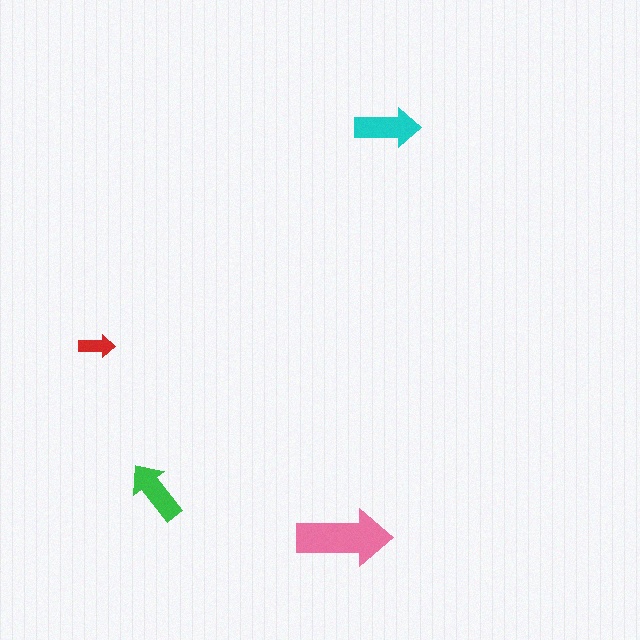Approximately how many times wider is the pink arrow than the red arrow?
About 2.5 times wider.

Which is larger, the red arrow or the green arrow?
The green one.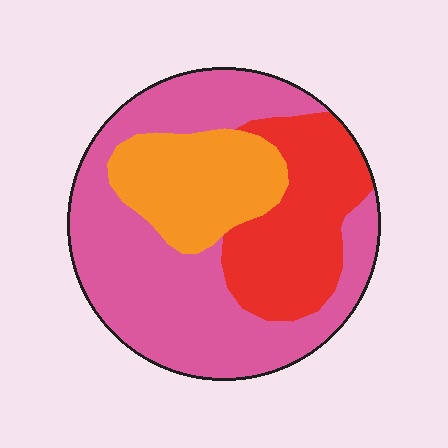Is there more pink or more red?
Pink.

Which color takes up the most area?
Pink, at roughly 55%.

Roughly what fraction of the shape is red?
Red takes up about one quarter (1/4) of the shape.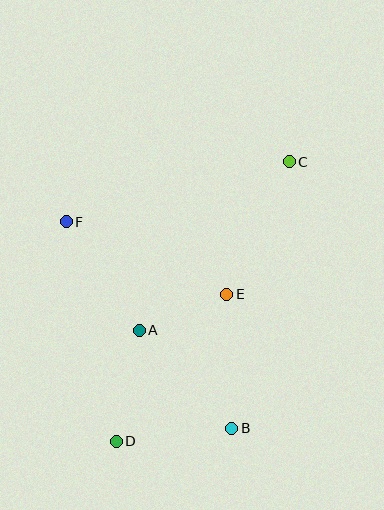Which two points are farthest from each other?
Points C and D are farthest from each other.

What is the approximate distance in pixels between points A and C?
The distance between A and C is approximately 226 pixels.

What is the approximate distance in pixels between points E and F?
The distance between E and F is approximately 176 pixels.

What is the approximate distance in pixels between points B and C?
The distance between B and C is approximately 272 pixels.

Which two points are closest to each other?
Points A and E are closest to each other.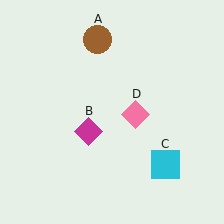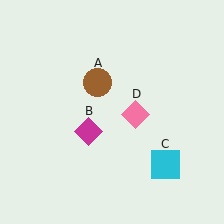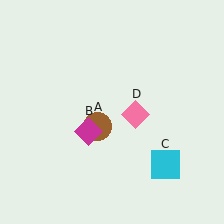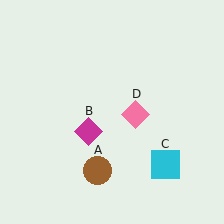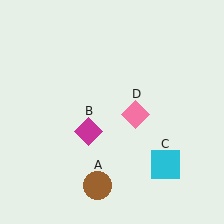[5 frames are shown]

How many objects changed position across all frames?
1 object changed position: brown circle (object A).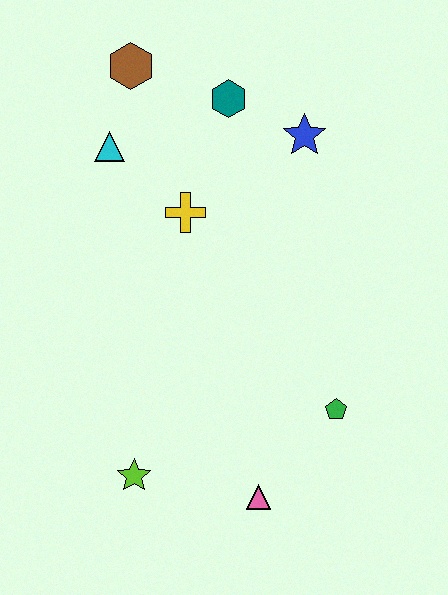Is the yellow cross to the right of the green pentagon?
No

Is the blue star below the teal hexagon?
Yes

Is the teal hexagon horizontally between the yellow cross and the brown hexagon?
No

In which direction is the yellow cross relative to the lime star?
The yellow cross is above the lime star.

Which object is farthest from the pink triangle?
The brown hexagon is farthest from the pink triangle.